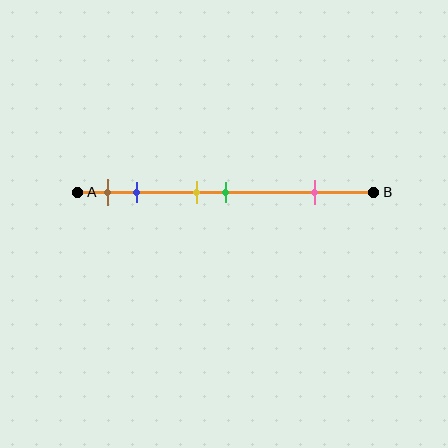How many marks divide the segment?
There are 5 marks dividing the segment.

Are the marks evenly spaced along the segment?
No, the marks are not evenly spaced.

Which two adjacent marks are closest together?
The yellow and green marks are the closest adjacent pair.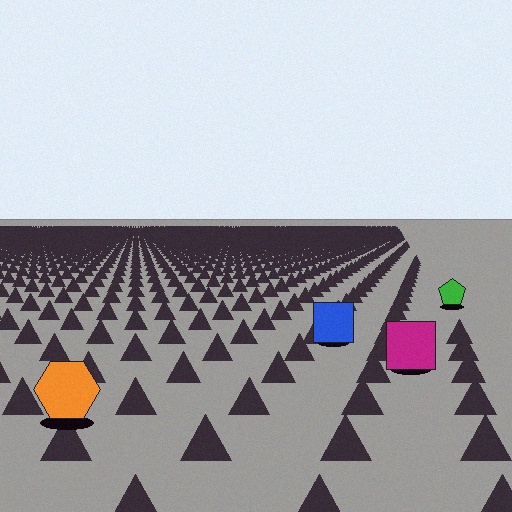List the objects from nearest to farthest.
From nearest to farthest: the orange hexagon, the magenta square, the blue square, the green pentagon.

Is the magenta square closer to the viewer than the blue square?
Yes. The magenta square is closer — you can tell from the texture gradient: the ground texture is coarser near it.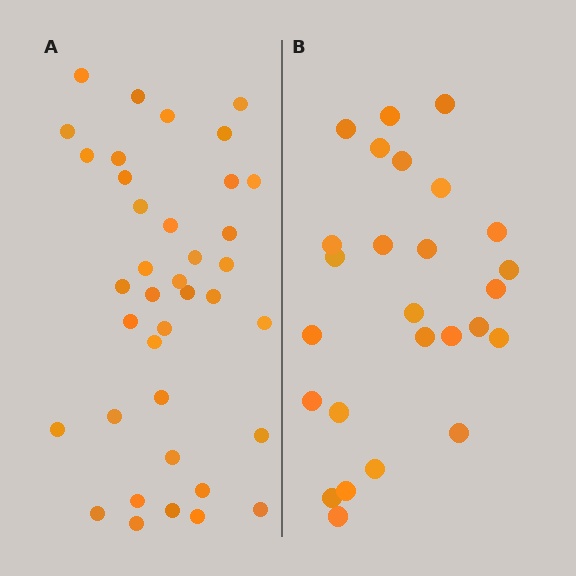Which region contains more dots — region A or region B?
Region A (the left region) has more dots.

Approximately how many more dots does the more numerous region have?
Region A has roughly 12 or so more dots than region B.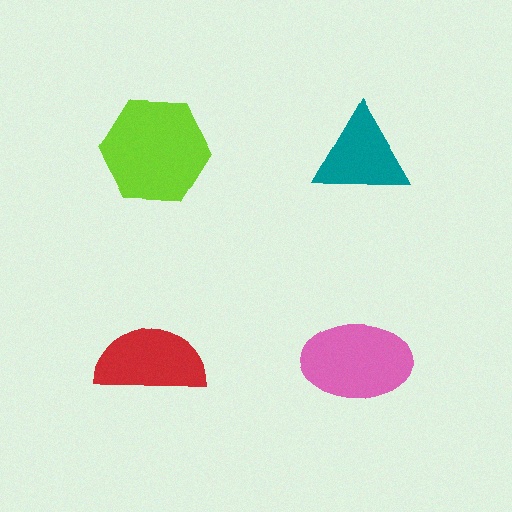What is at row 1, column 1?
A lime hexagon.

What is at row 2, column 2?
A pink ellipse.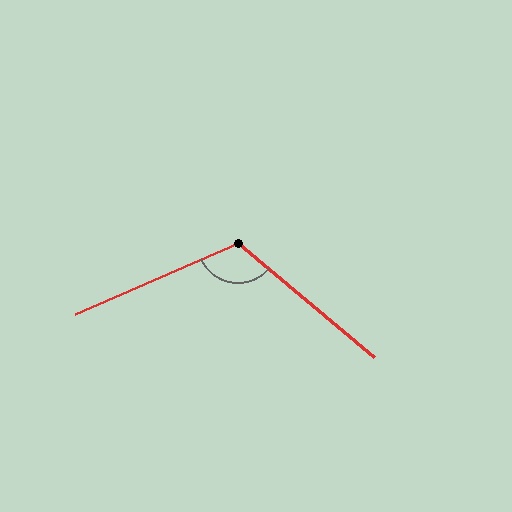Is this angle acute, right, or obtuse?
It is obtuse.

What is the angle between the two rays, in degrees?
Approximately 117 degrees.